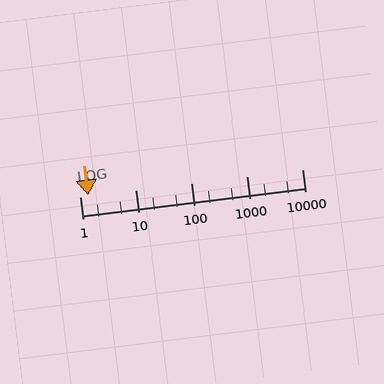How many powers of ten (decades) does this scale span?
The scale spans 4 decades, from 1 to 10000.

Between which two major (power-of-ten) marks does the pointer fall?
The pointer is between 1 and 10.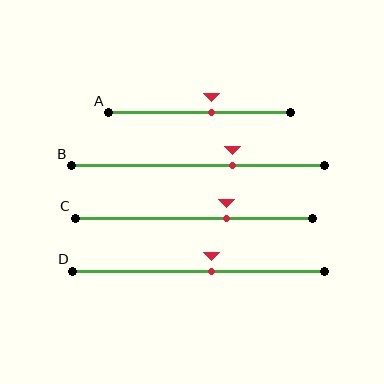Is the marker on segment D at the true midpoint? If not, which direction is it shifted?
No, the marker on segment D is shifted to the right by about 5% of the segment length.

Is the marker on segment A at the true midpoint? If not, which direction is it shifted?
No, the marker on segment A is shifted to the right by about 7% of the segment length.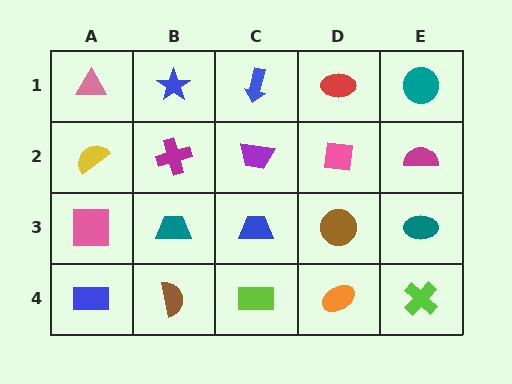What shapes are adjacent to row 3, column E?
A magenta semicircle (row 2, column E), a lime cross (row 4, column E), a brown circle (row 3, column D).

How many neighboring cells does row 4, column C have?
3.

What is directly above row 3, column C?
A purple trapezoid.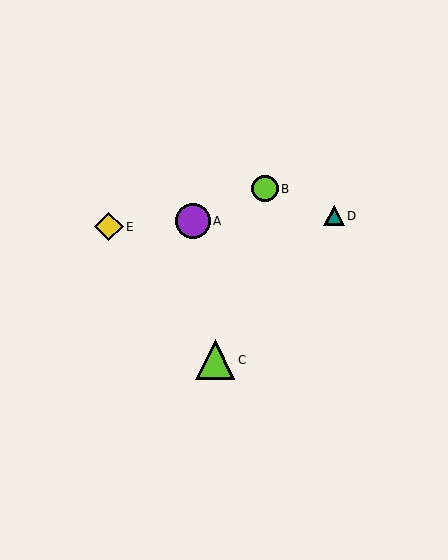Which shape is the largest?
The lime triangle (labeled C) is the largest.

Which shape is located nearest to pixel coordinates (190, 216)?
The purple circle (labeled A) at (193, 221) is nearest to that location.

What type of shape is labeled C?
Shape C is a lime triangle.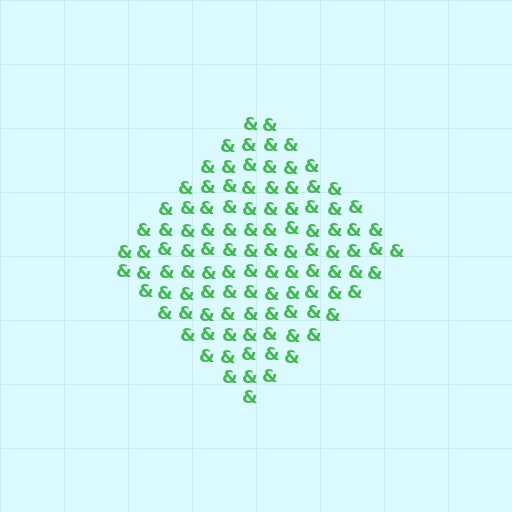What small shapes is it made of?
It is made of small ampersands.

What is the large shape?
The large shape is a diamond.